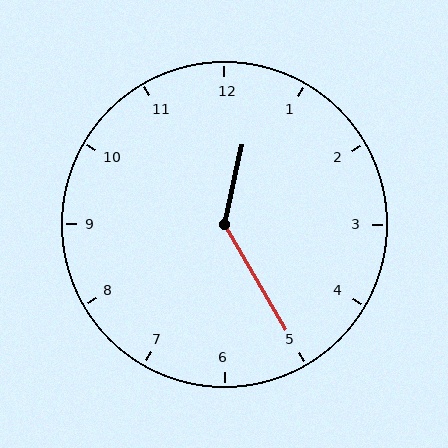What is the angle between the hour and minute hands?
Approximately 138 degrees.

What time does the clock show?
12:25.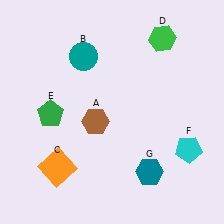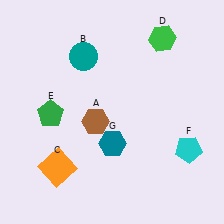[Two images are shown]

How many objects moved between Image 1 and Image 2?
1 object moved between the two images.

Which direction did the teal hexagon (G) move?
The teal hexagon (G) moved left.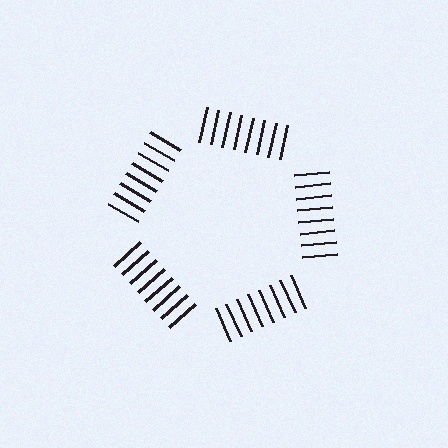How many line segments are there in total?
40 — 8 along each of the 5 edges.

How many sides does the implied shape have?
5 sides — the line-ends trace a pentagon.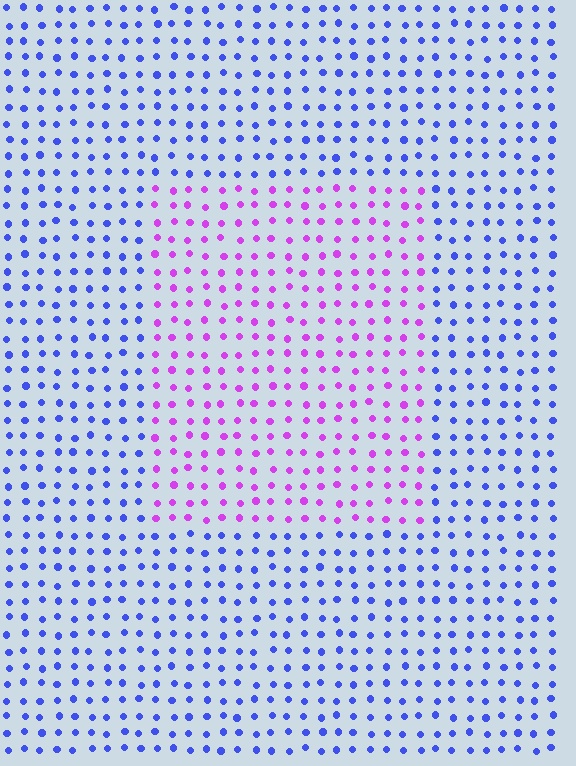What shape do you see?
I see a rectangle.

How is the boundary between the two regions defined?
The boundary is defined purely by a slight shift in hue (about 58 degrees). Spacing, size, and orientation are identical on both sides.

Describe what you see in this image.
The image is filled with small blue elements in a uniform arrangement. A rectangle-shaped region is visible where the elements are tinted to a slightly different hue, forming a subtle color boundary.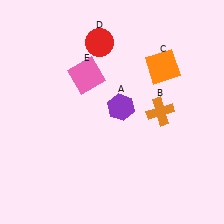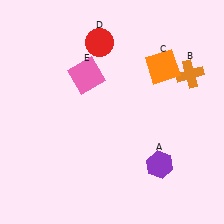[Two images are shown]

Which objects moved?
The objects that moved are: the purple hexagon (A), the orange cross (B).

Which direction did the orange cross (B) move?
The orange cross (B) moved up.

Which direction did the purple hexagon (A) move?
The purple hexagon (A) moved down.